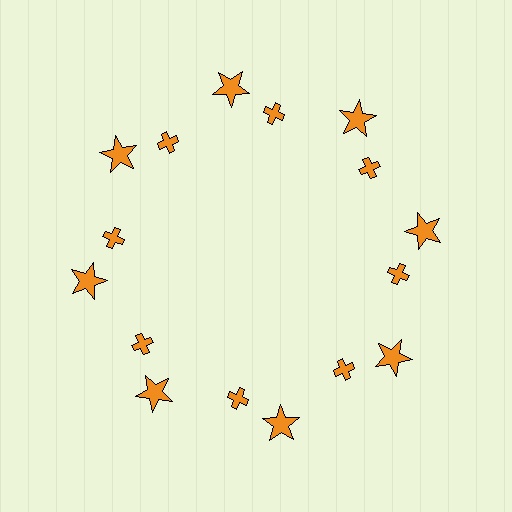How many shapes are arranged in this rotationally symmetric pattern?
There are 16 shapes, arranged in 8 groups of 2.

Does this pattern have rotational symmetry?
Yes, this pattern has 8-fold rotational symmetry. It looks the same after rotating 45 degrees around the center.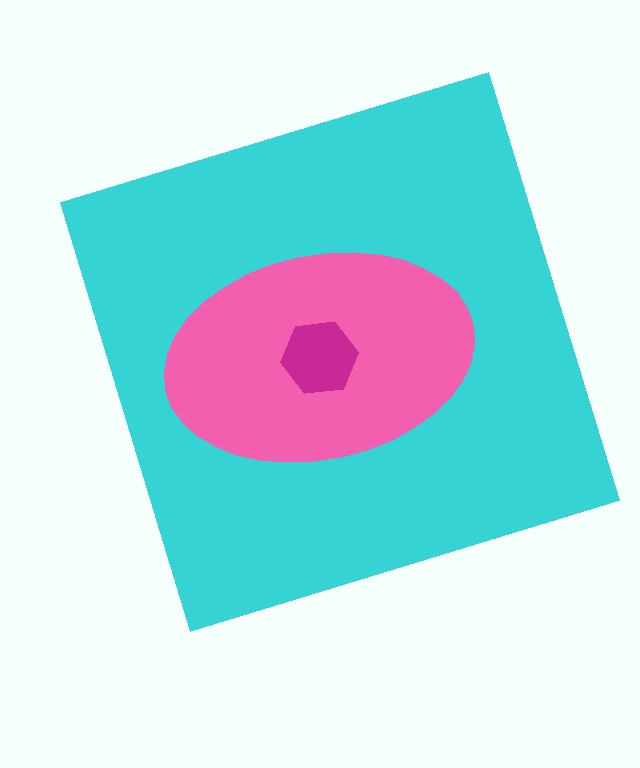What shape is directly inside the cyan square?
The pink ellipse.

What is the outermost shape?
The cyan square.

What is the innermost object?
The magenta hexagon.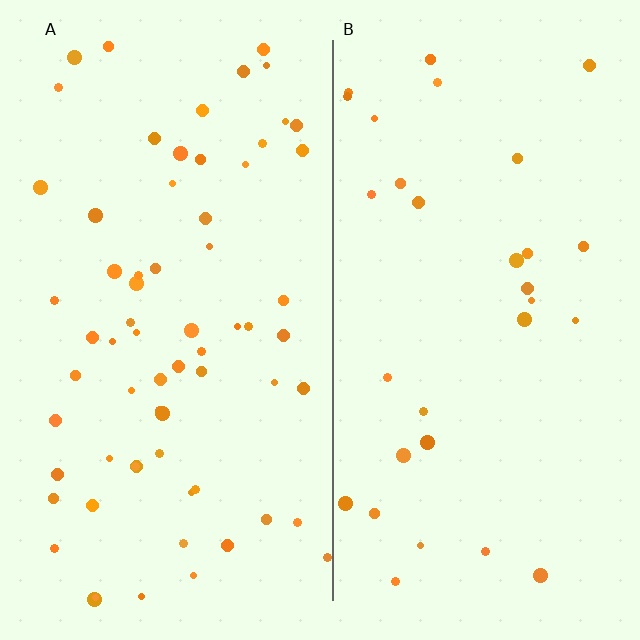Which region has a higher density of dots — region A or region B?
A (the left).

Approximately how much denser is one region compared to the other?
Approximately 2.2× — region A over region B.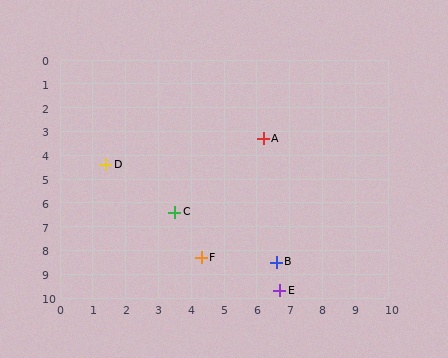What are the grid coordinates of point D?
Point D is at approximately (1.4, 4.4).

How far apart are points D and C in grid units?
Points D and C are about 2.9 grid units apart.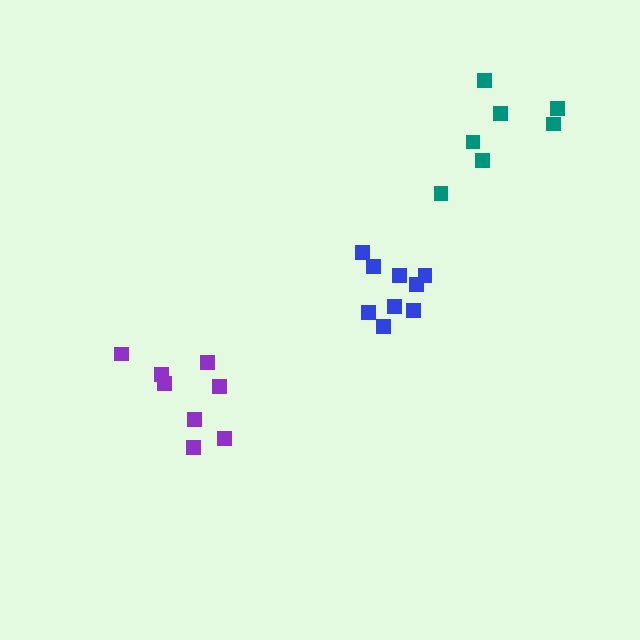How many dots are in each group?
Group 1: 9 dots, Group 2: 7 dots, Group 3: 8 dots (24 total).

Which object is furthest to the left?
The purple cluster is leftmost.